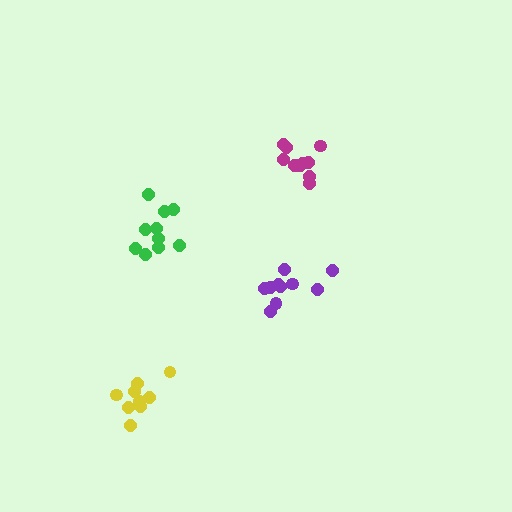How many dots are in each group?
Group 1: 10 dots, Group 2: 10 dots, Group 3: 11 dots, Group 4: 9 dots (40 total).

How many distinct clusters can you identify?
There are 4 distinct clusters.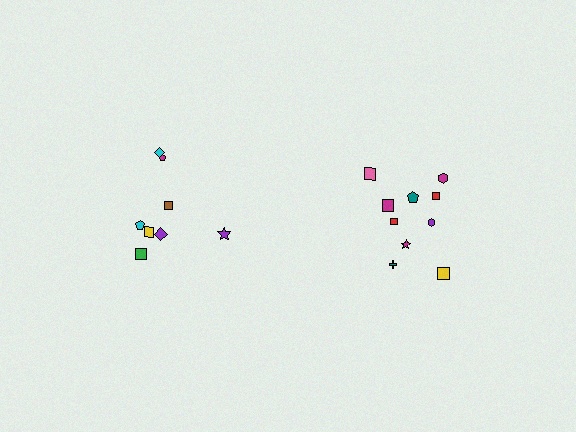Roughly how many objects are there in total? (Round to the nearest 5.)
Roughly 20 objects in total.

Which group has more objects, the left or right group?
The right group.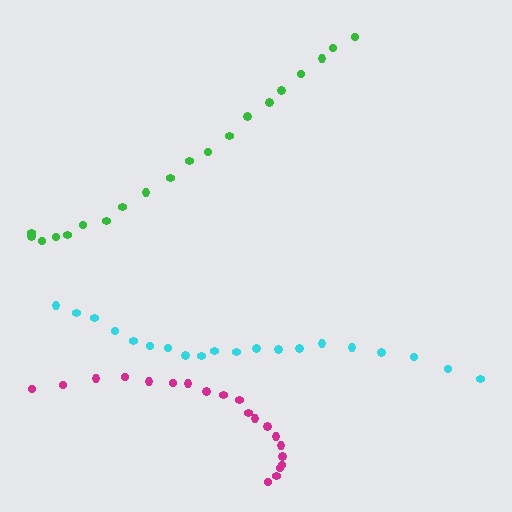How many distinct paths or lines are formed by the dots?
There are 3 distinct paths.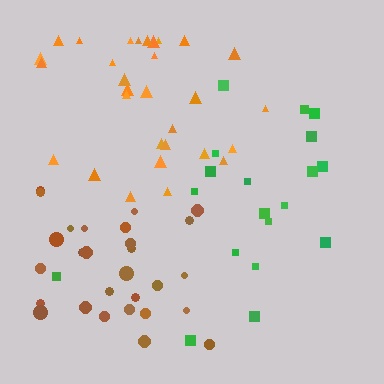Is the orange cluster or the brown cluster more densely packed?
Brown.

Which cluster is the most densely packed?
Brown.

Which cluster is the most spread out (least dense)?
Green.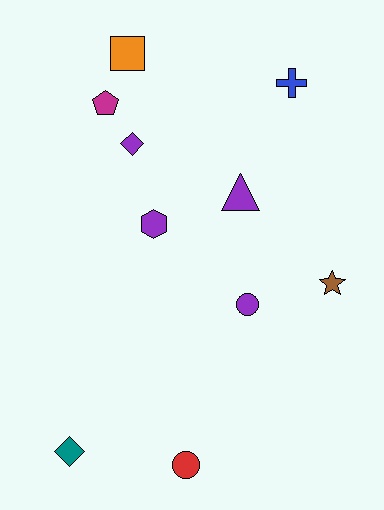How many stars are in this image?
There is 1 star.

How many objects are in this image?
There are 10 objects.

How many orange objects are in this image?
There is 1 orange object.